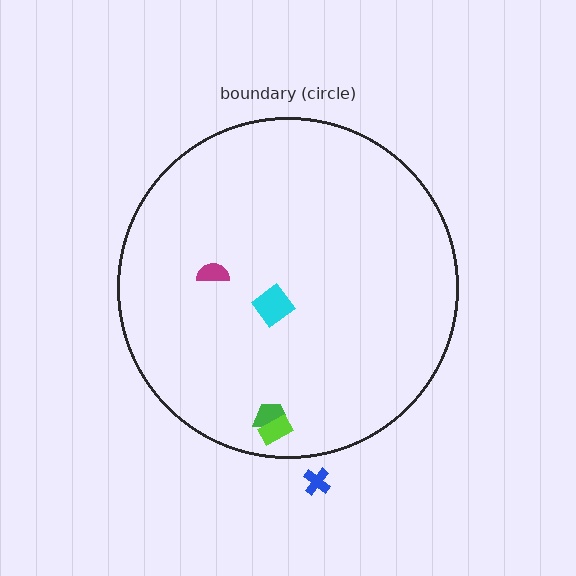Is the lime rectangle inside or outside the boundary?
Inside.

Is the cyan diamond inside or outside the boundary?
Inside.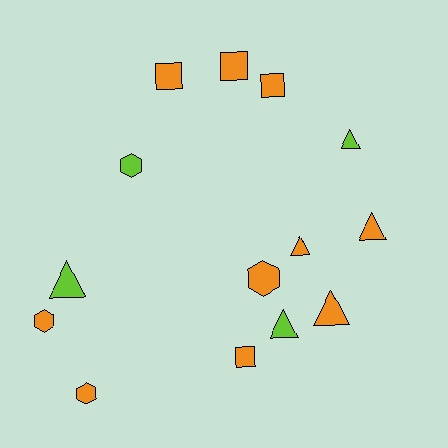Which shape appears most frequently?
Triangle, with 6 objects.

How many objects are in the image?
There are 14 objects.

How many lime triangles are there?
There are 3 lime triangles.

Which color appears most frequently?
Orange, with 10 objects.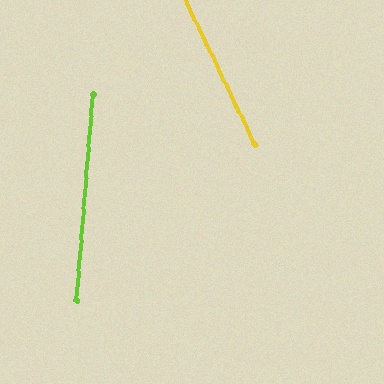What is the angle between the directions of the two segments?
Approximately 30 degrees.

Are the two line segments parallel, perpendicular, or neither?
Neither parallel nor perpendicular — they differ by about 30°.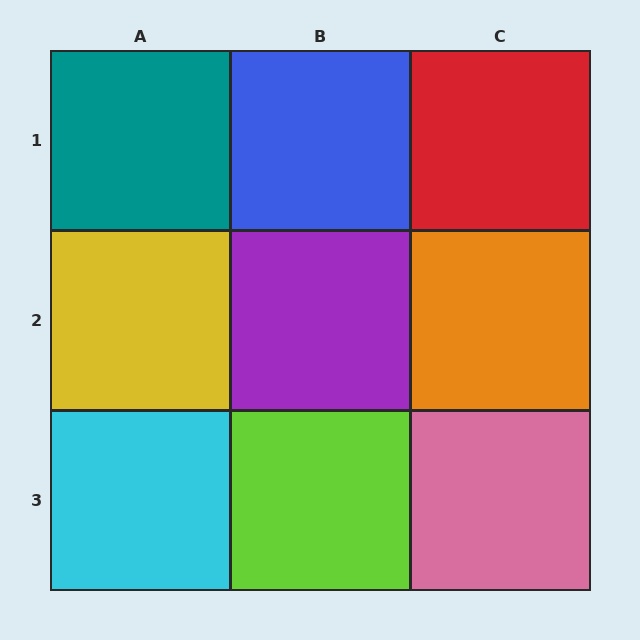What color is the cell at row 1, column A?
Teal.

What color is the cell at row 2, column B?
Purple.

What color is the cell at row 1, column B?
Blue.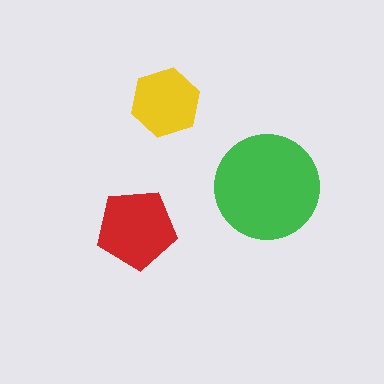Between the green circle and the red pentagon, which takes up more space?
The green circle.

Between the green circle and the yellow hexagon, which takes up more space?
The green circle.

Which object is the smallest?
The yellow hexagon.